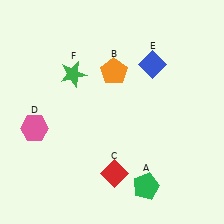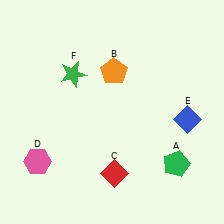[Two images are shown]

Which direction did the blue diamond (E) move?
The blue diamond (E) moved down.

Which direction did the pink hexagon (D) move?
The pink hexagon (D) moved down.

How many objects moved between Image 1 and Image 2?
3 objects moved between the two images.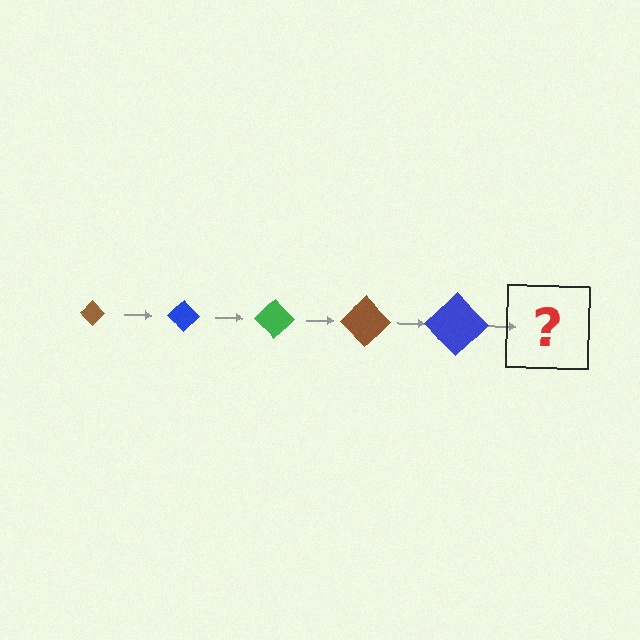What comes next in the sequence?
The next element should be a green diamond, larger than the previous one.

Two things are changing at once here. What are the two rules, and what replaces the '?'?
The two rules are that the diamond grows larger each step and the color cycles through brown, blue, and green. The '?' should be a green diamond, larger than the previous one.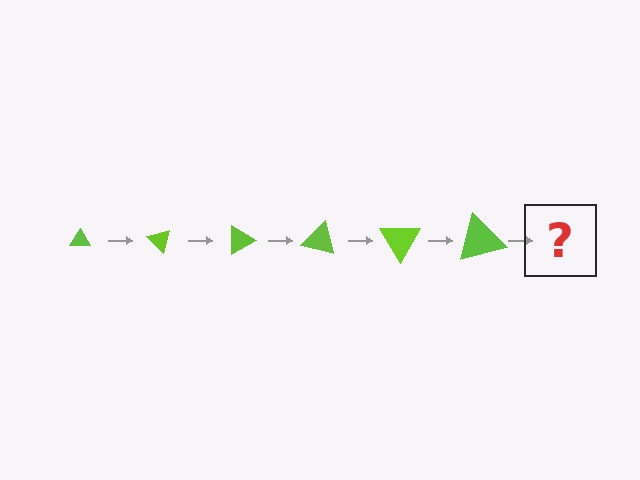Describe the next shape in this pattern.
It should be a triangle, larger than the previous one and rotated 270 degrees from the start.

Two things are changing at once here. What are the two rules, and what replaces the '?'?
The two rules are that the triangle grows larger each step and it rotates 45 degrees each step. The '?' should be a triangle, larger than the previous one and rotated 270 degrees from the start.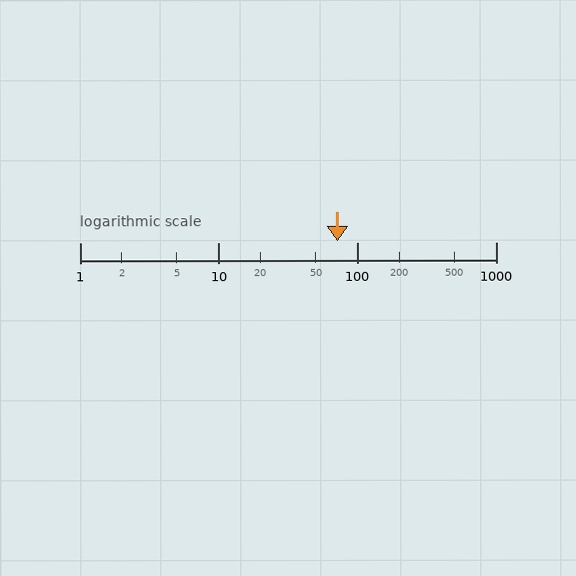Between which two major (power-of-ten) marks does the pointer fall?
The pointer is between 10 and 100.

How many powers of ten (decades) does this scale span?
The scale spans 3 decades, from 1 to 1000.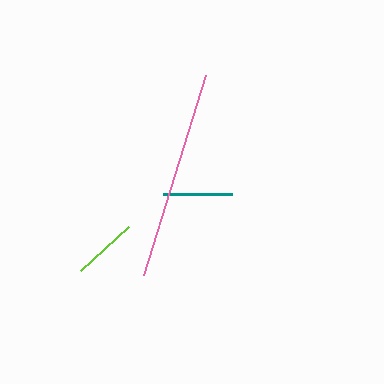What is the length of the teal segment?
The teal segment is approximately 69 pixels long.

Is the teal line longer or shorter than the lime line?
The teal line is longer than the lime line.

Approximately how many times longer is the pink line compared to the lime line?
The pink line is approximately 3.2 times the length of the lime line.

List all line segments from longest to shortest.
From longest to shortest: pink, teal, lime.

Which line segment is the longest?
The pink line is the longest at approximately 210 pixels.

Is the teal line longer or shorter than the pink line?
The pink line is longer than the teal line.